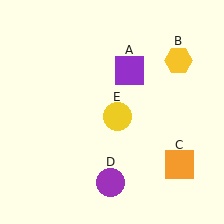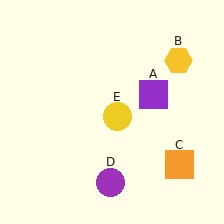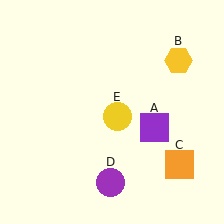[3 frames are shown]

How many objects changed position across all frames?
1 object changed position: purple square (object A).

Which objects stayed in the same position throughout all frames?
Yellow hexagon (object B) and orange square (object C) and purple circle (object D) and yellow circle (object E) remained stationary.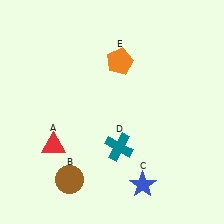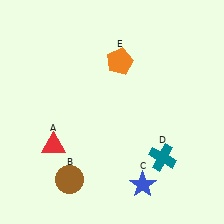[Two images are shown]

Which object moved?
The teal cross (D) moved right.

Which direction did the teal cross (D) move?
The teal cross (D) moved right.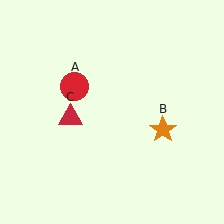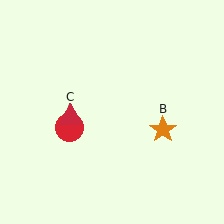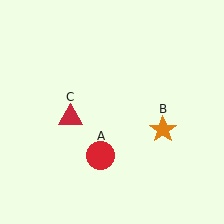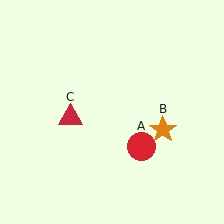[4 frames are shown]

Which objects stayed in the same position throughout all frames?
Orange star (object B) and red triangle (object C) remained stationary.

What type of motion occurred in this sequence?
The red circle (object A) rotated counterclockwise around the center of the scene.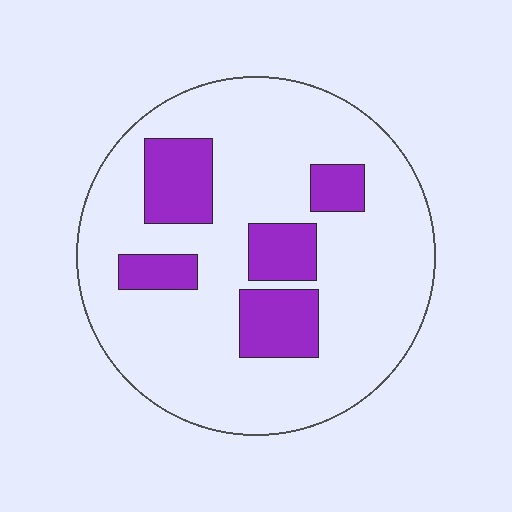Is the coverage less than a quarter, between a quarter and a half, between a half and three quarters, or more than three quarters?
Less than a quarter.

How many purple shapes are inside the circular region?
5.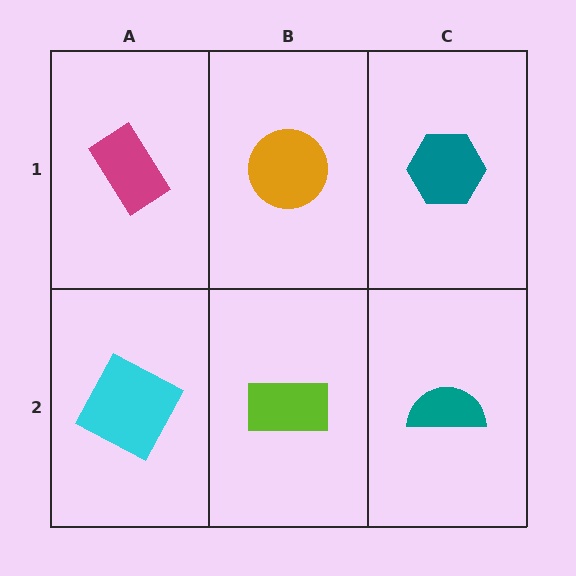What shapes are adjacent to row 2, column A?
A magenta rectangle (row 1, column A), a lime rectangle (row 2, column B).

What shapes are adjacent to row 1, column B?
A lime rectangle (row 2, column B), a magenta rectangle (row 1, column A), a teal hexagon (row 1, column C).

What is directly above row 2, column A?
A magenta rectangle.